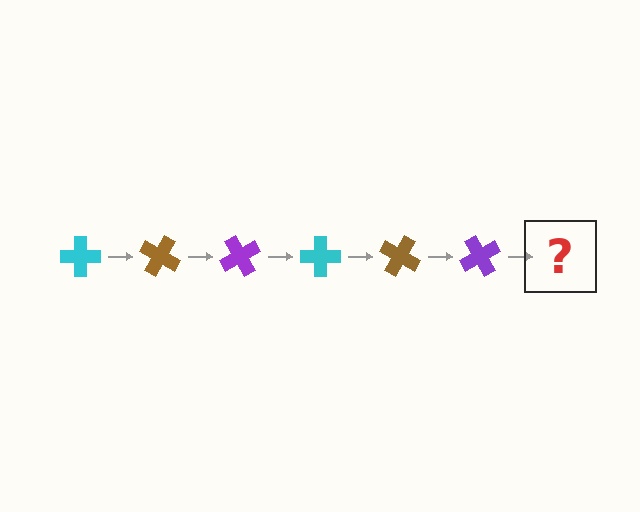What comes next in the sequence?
The next element should be a cyan cross, rotated 180 degrees from the start.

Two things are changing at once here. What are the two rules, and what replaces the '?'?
The two rules are that it rotates 30 degrees each step and the color cycles through cyan, brown, and purple. The '?' should be a cyan cross, rotated 180 degrees from the start.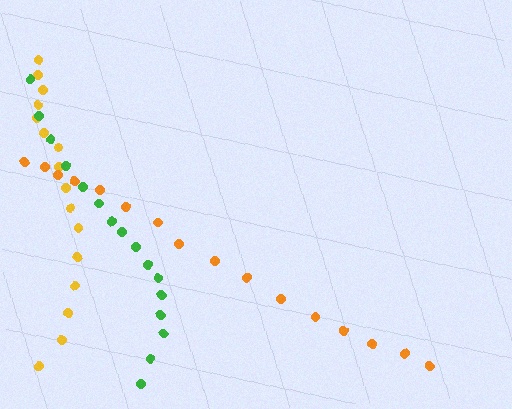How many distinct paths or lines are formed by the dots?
There are 3 distinct paths.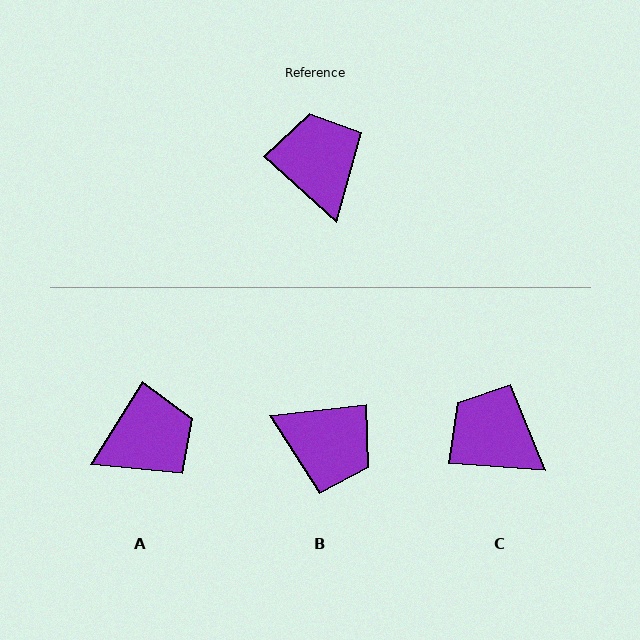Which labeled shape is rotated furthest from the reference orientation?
B, about 132 degrees away.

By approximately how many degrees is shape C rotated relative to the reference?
Approximately 38 degrees counter-clockwise.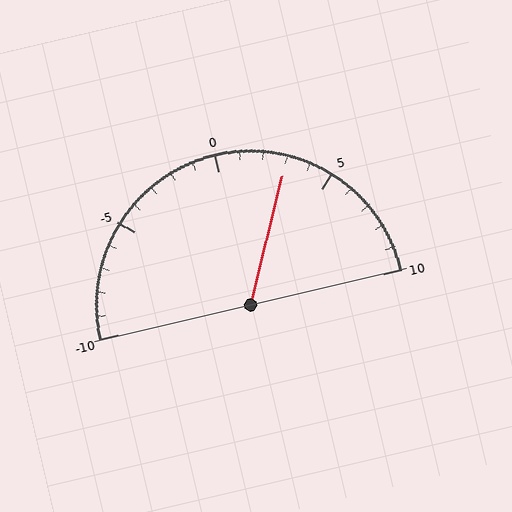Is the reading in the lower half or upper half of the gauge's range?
The reading is in the upper half of the range (-10 to 10).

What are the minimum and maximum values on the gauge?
The gauge ranges from -10 to 10.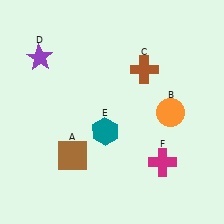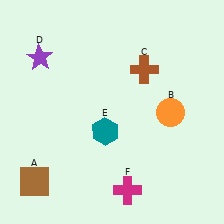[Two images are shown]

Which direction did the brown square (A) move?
The brown square (A) moved left.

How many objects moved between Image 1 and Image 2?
2 objects moved between the two images.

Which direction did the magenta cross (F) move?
The magenta cross (F) moved left.